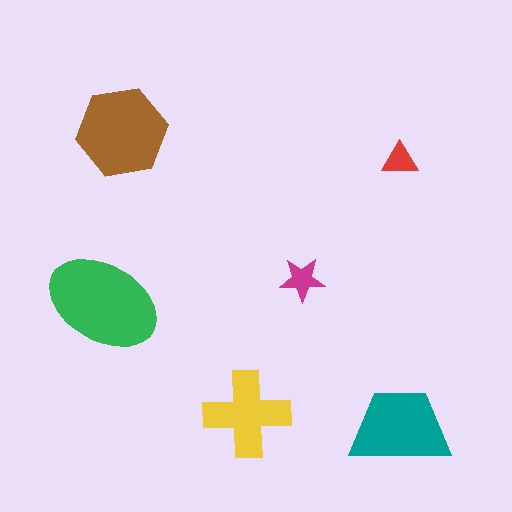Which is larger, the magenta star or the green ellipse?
The green ellipse.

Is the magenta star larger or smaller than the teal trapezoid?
Smaller.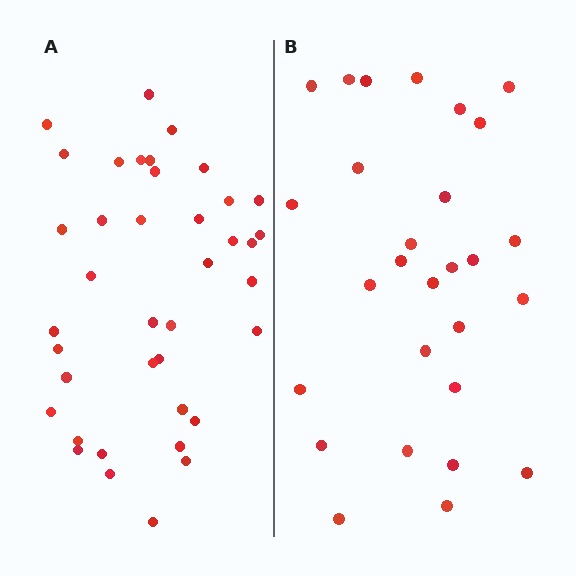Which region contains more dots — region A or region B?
Region A (the left region) has more dots.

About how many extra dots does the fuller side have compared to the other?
Region A has roughly 12 or so more dots than region B.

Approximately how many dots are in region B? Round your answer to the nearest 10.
About 30 dots. (The exact count is 28, which rounds to 30.)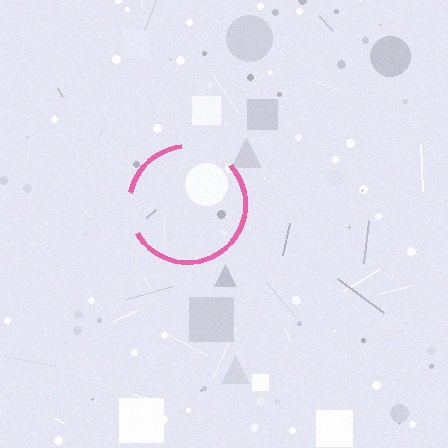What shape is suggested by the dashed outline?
The dashed outline suggests a circle.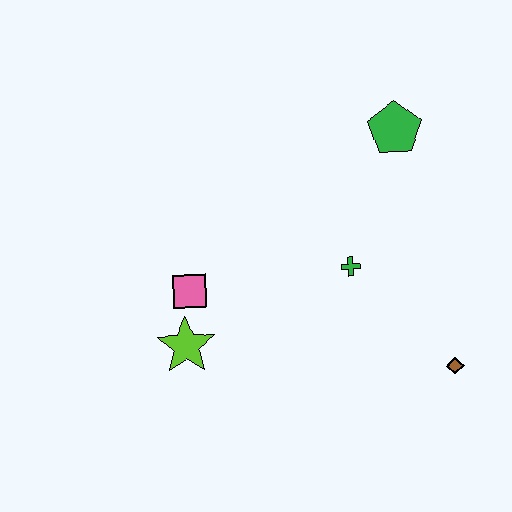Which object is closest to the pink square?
The lime star is closest to the pink square.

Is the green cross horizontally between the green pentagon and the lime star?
Yes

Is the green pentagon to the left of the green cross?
No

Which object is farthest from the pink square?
The brown diamond is farthest from the pink square.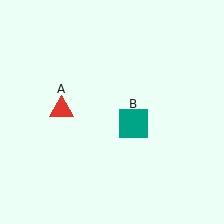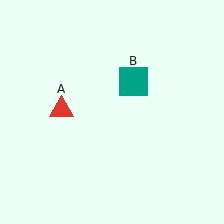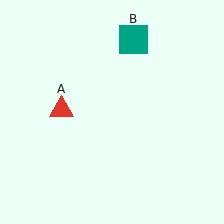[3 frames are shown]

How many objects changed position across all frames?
1 object changed position: teal square (object B).